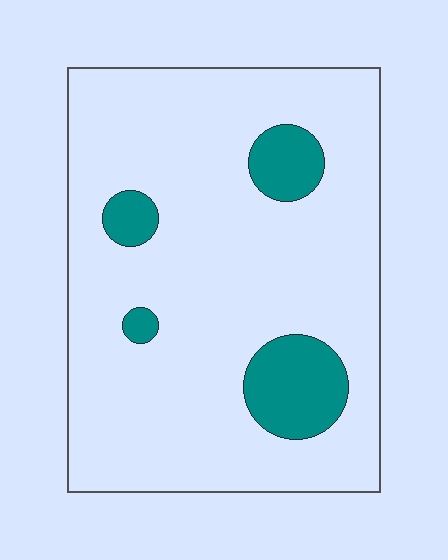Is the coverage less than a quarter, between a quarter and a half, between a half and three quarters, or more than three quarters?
Less than a quarter.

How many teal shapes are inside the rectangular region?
4.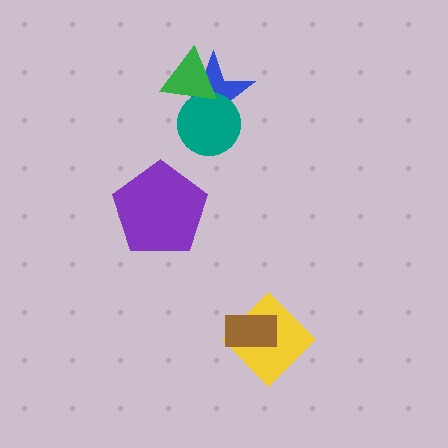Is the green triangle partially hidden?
No, no other shape covers it.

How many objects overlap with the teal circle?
2 objects overlap with the teal circle.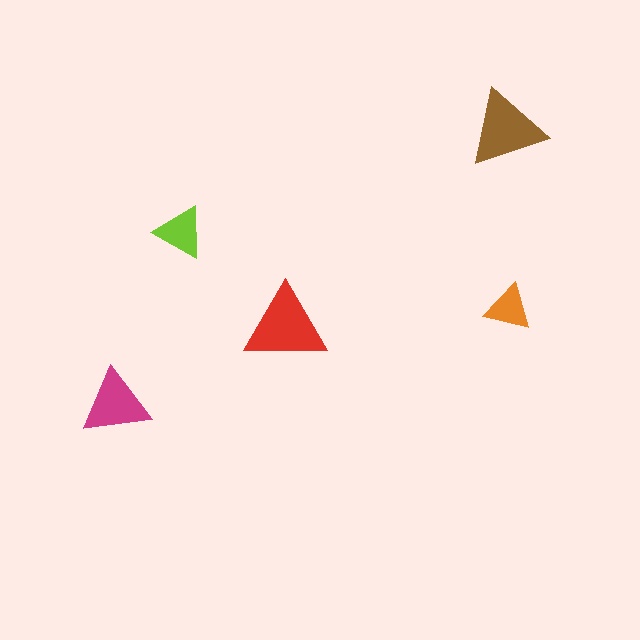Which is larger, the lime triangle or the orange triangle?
The lime one.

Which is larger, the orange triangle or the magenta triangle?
The magenta one.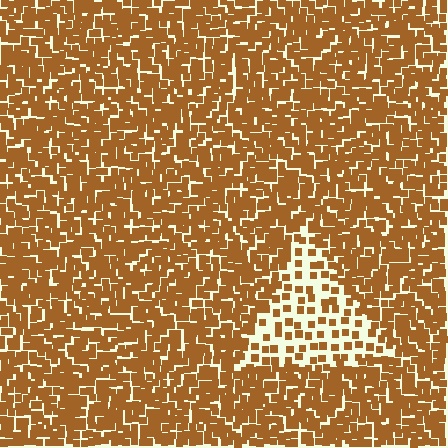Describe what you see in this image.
The image contains small brown elements arranged at two different densities. A triangle-shaped region is visible where the elements are less densely packed than the surrounding area.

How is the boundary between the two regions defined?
The boundary is defined by a change in element density (approximately 2.6x ratio). All elements are the same color, size, and shape.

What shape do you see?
I see a triangle.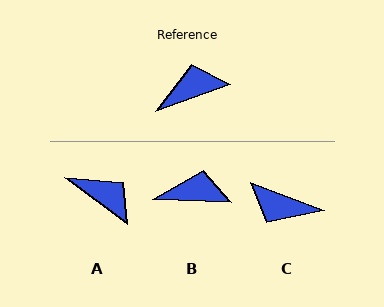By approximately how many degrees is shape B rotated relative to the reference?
Approximately 22 degrees clockwise.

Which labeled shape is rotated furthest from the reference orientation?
C, about 139 degrees away.